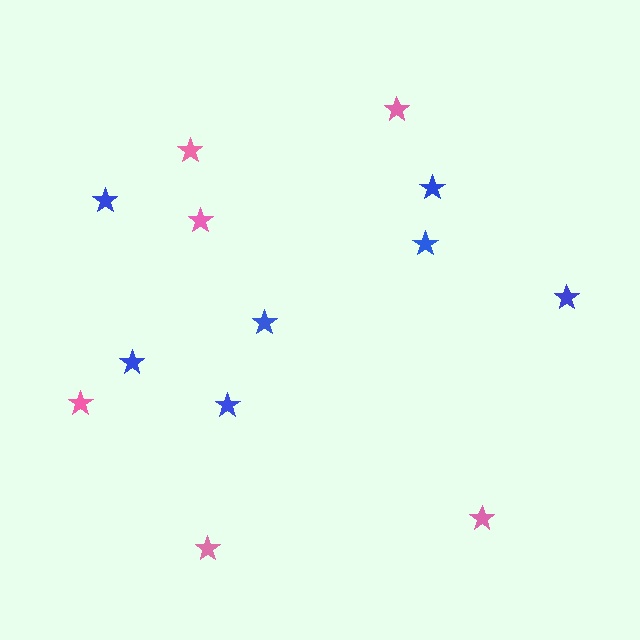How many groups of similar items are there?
There are 2 groups: one group of pink stars (6) and one group of blue stars (7).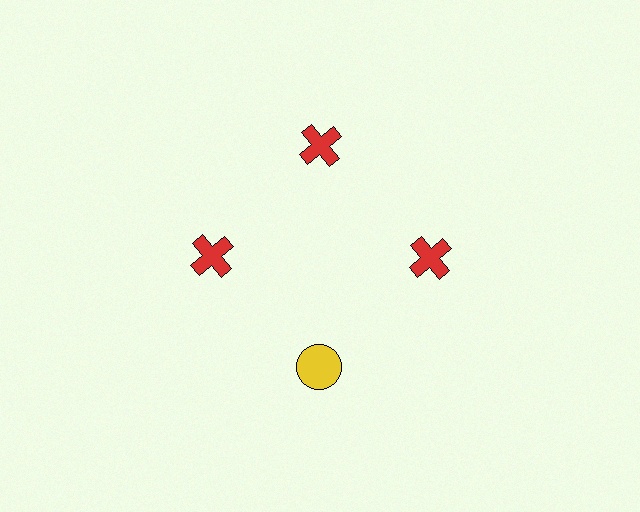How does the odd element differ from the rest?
It differs in both color (yellow instead of red) and shape (circle instead of cross).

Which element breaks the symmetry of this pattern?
The yellow circle at roughly the 6 o'clock position breaks the symmetry. All other shapes are red crosses.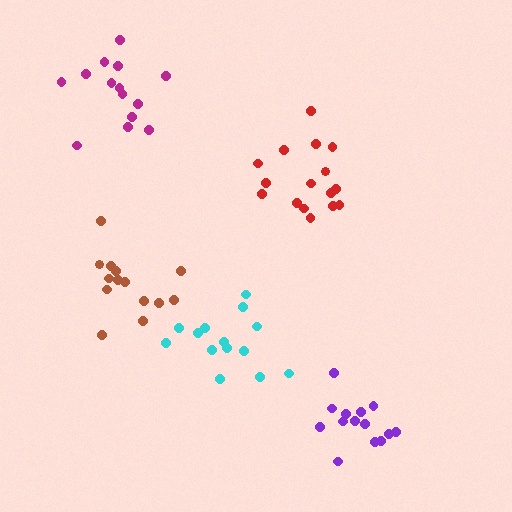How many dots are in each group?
Group 1: 14 dots, Group 2: 14 dots, Group 3: 14 dots, Group 4: 16 dots, Group 5: 14 dots (72 total).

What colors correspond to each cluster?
The clusters are colored: magenta, cyan, purple, red, brown.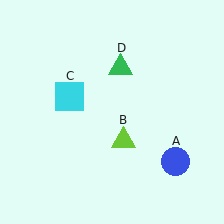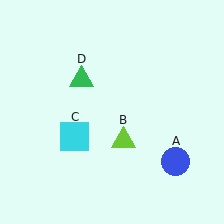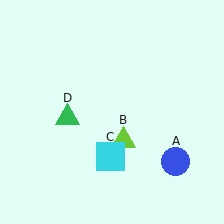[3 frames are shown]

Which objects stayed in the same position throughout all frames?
Blue circle (object A) and lime triangle (object B) remained stationary.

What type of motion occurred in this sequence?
The cyan square (object C), green triangle (object D) rotated counterclockwise around the center of the scene.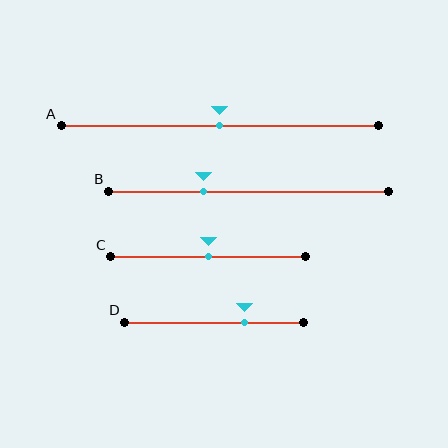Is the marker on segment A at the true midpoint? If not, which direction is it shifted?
Yes, the marker on segment A is at the true midpoint.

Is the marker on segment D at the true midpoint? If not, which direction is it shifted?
No, the marker on segment D is shifted to the right by about 17% of the segment length.